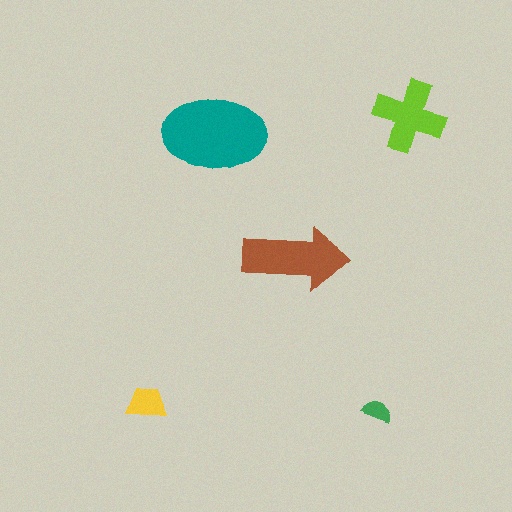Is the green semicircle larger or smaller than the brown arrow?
Smaller.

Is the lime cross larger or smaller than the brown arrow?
Smaller.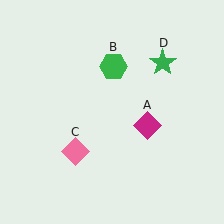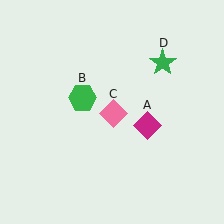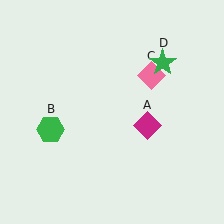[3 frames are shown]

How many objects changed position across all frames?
2 objects changed position: green hexagon (object B), pink diamond (object C).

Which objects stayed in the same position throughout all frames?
Magenta diamond (object A) and green star (object D) remained stationary.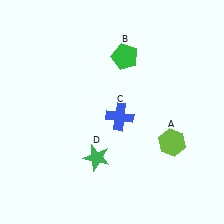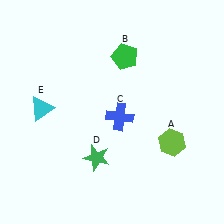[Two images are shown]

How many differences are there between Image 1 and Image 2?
There is 1 difference between the two images.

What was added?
A cyan triangle (E) was added in Image 2.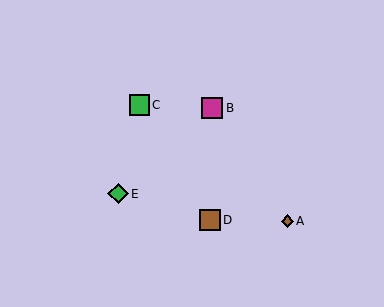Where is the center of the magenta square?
The center of the magenta square is at (212, 108).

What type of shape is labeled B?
Shape B is a magenta square.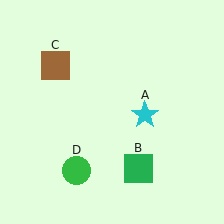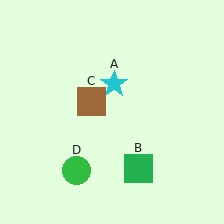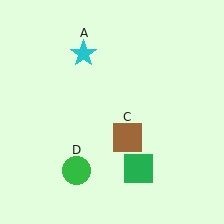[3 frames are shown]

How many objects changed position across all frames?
2 objects changed position: cyan star (object A), brown square (object C).